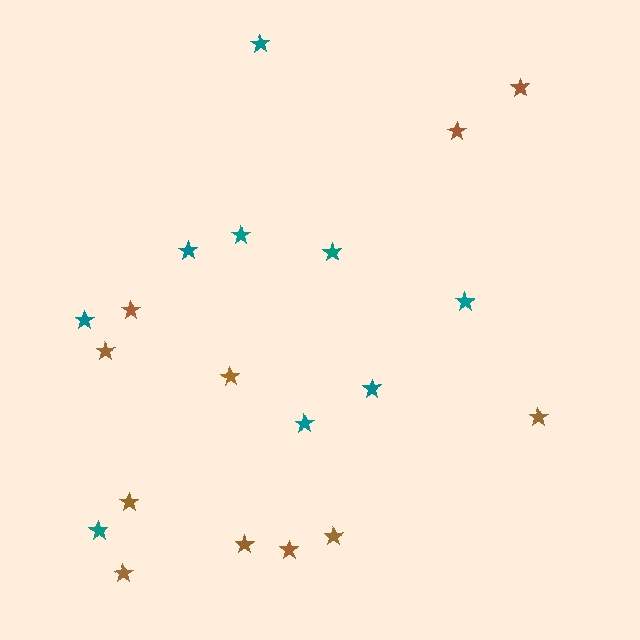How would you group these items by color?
There are 2 groups: one group of teal stars (9) and one group of brown stars (11).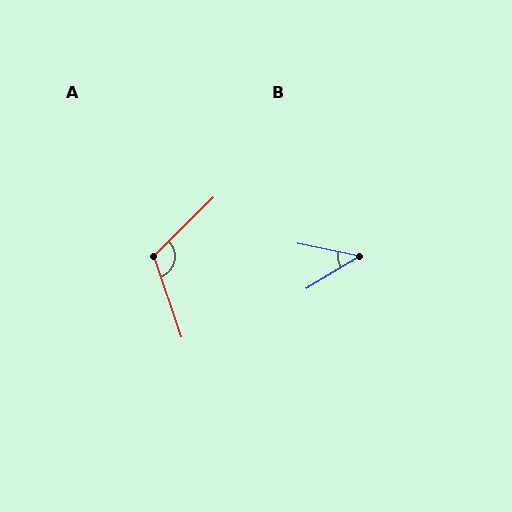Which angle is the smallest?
B, at approximately 42 degrees.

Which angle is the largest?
A, at approximately 116 degrees.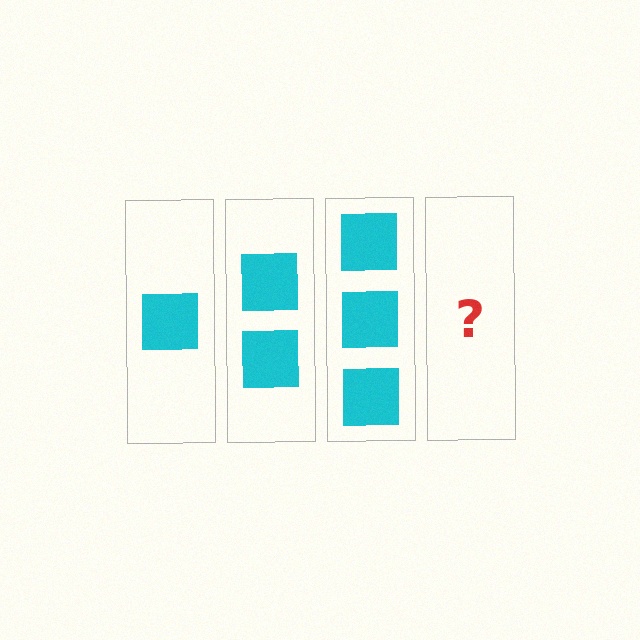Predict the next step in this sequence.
The next step is 4 squares.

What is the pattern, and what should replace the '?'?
The pattern is that each step adds one more square. The '?' should be 4 squares.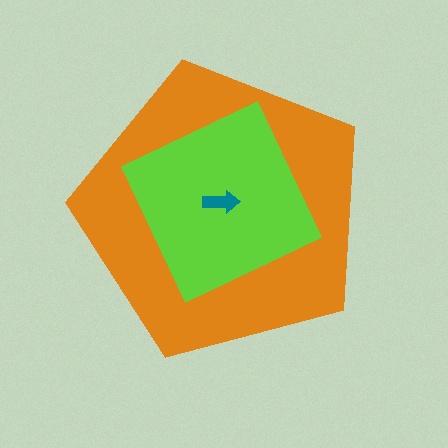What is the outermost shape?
The orange pentagon.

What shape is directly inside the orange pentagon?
The lime square.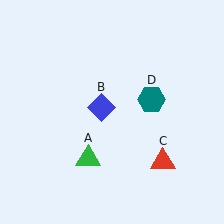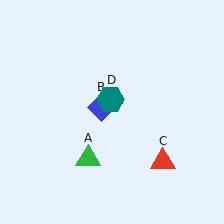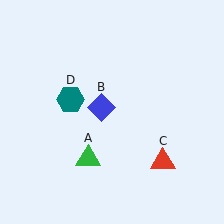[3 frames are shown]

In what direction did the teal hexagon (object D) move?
The teal hexagon (object D) moved left.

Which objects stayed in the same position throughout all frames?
Green triangle (object A) and blue diamond (object B) and red triangle (object C) remained stationary.